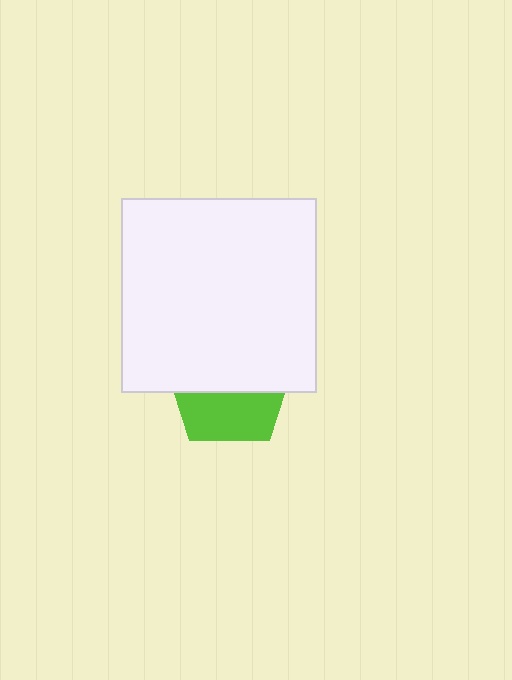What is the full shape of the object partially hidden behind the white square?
The partially hidden object is a lime pentagon.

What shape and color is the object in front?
The object in front is a white square.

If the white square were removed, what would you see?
You would see the complete lime pentagon.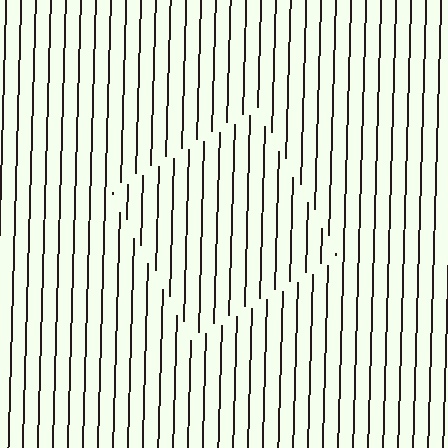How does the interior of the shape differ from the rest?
The interior of the shape contains the same grating, shifted by half a period — the contour is defined by the phase discontinuity where line-ends from the inner and outer gratings abut.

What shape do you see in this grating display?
An illusory square. The interior of the shape contains the same grating, shifted by half a period — the contour is defined by the phase discontinuity where line-ends from the inner and outer gratings abut.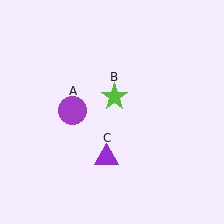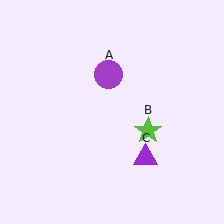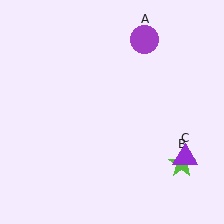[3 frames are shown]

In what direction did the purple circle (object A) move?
The purple circle (object A) moved up and to the right.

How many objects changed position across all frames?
3 objects changed position: purple circle (object A), lime star (object B), purple triangle (object C).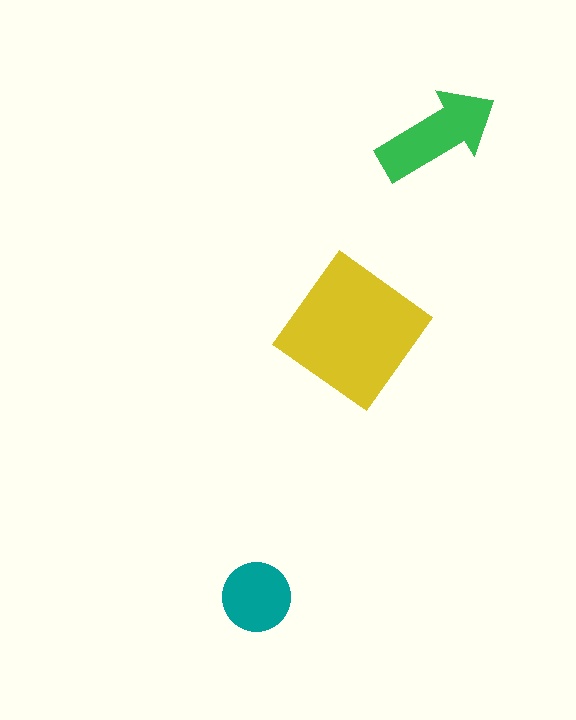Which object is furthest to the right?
The green arrow is rightmost.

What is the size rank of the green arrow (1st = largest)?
2nd.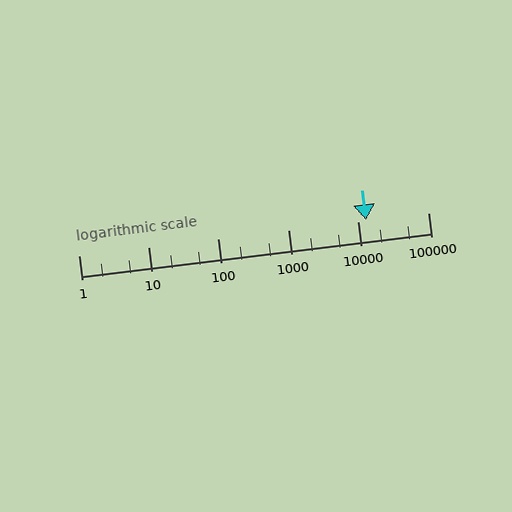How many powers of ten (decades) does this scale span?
The scale spans 5 decades, from 1 to 100000.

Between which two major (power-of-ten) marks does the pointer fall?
The pointer is between 10000 and 100000.